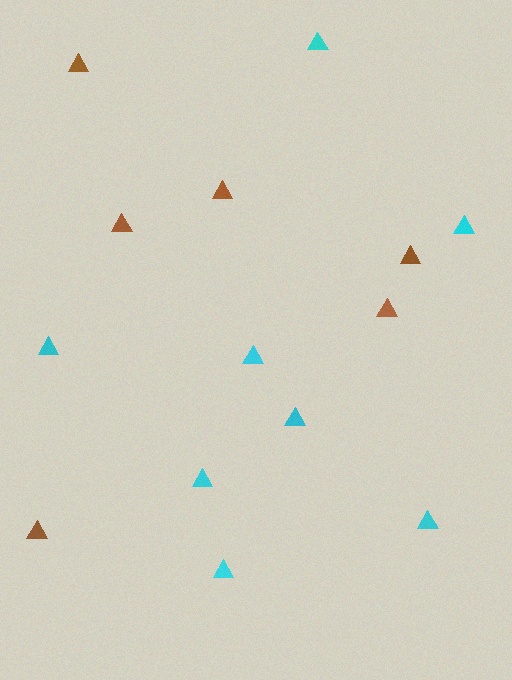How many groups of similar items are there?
There are 2 groups: one group of cyan triangles (8) and one group of brown triangles (6).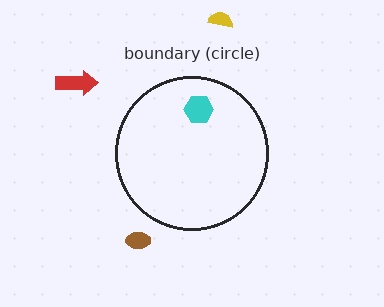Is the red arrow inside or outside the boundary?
Outside.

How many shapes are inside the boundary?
1 inside, 3 outside.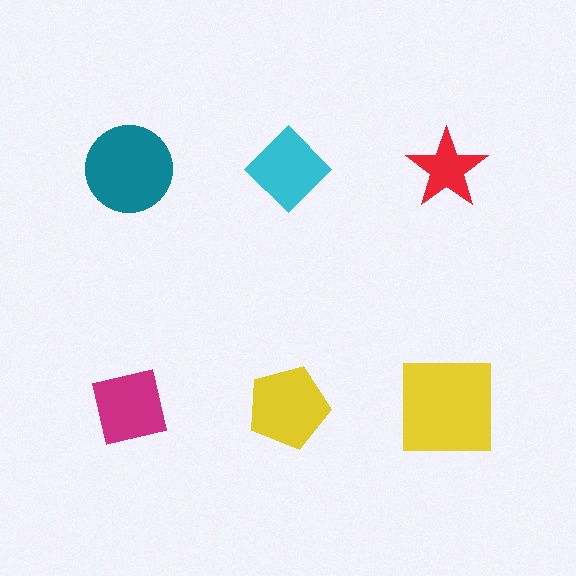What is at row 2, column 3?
A yellow square.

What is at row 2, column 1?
A magenta square.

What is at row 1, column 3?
A red star.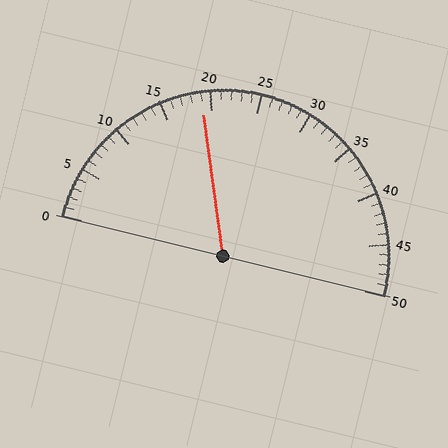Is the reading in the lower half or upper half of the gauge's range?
The reading is in the lower half of the range (0 to 50).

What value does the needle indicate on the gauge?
The needle indicates approximately 19.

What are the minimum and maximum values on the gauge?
The gauge ranges from 0 to 50.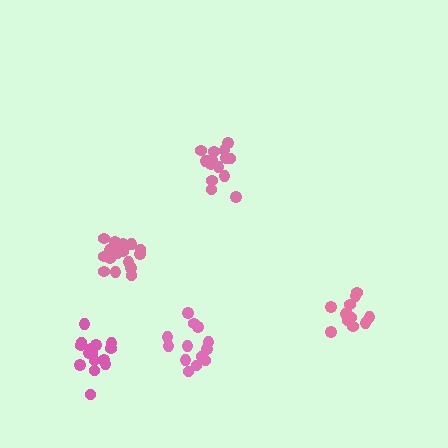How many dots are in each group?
Group 1: 13 dots, Group 2: 14 dots, Group 3: 12 dots, Group 4: 17 dots, Group 5: 16 dots (72 total).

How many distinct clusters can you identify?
There are 5 distinct clusters.